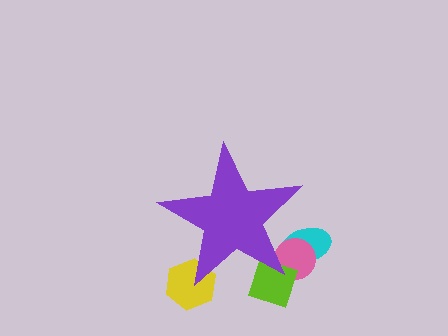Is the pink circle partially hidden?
Yes, the pink circle is partially hidden behind the purple star.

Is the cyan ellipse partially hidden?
Yes, the cyan ellipse is partially hidden behind the purple star.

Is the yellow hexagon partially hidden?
Yes, the yellow hexagon is partially hidden behind the purple star.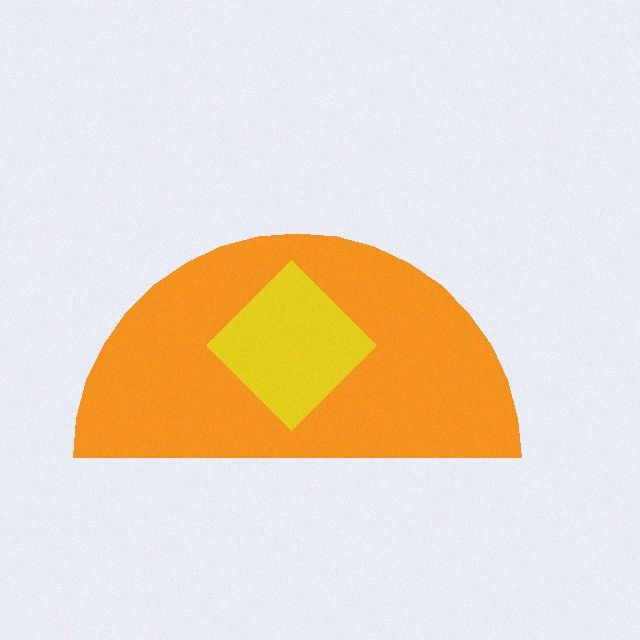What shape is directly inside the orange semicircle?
The yellow diamond.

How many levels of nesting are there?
2.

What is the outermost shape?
The orange semicircle.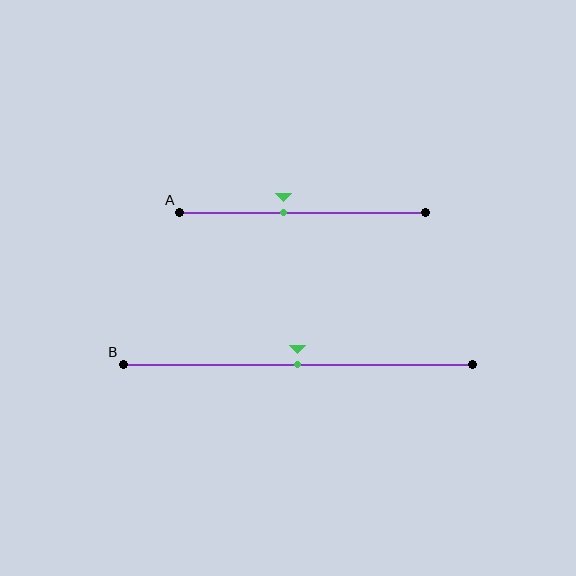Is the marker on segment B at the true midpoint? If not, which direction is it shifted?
Yes, the marker on segment B is at the true midpoint.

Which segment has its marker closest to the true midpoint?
Segment B has its marker closest to the true midpoint.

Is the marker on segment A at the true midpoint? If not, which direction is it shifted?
No, the marker on segment A is shifted to the left by about 8% of the segment length.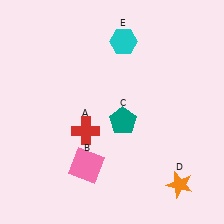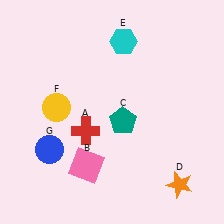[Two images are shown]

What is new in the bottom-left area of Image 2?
A blue circle (G) was added in the bottom-left area of Image 2.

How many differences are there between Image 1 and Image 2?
There are 2 differences between the two images.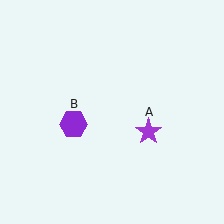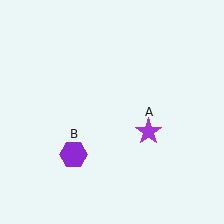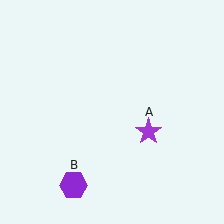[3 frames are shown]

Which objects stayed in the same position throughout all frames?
Purple star (object A) remained stationary.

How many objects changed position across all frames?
1 object changed position: purple hexagon (object B).